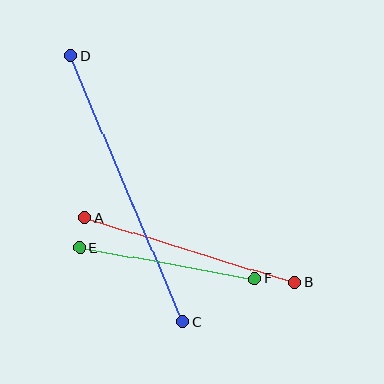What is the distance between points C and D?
The distance is approximately 289 pixels.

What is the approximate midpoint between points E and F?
The midpoint is at approximately (167, 263) pixels.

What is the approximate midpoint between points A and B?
The midpoint is at approximately (190, 250) pixels.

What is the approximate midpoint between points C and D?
The midpoint is at approximately (127, 189) pixels.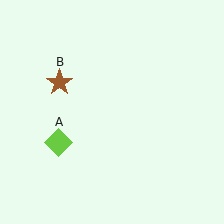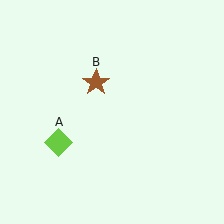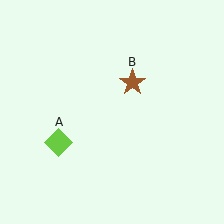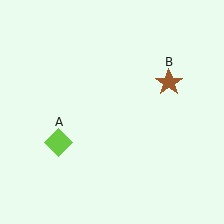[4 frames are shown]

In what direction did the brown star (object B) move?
The brown star (object B) moved right.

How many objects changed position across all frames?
1 object changed position: brown star (object B).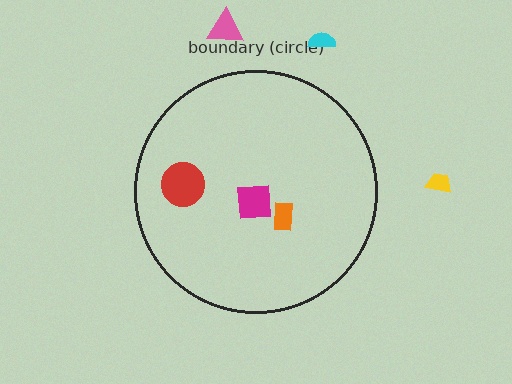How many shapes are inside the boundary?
3 inside, 3 outside.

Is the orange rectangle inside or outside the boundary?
Inside.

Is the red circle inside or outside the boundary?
Inside.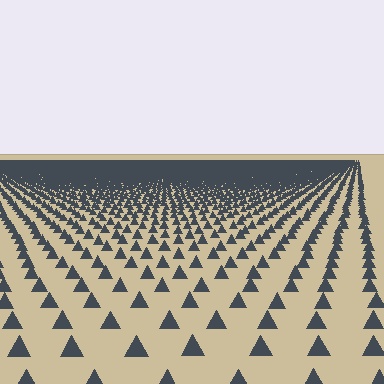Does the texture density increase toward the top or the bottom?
Density increases toward the top.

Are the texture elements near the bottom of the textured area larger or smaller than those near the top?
Larger. Near the bottom, elements are closer to the viewer and appear at a bigger on-screen size.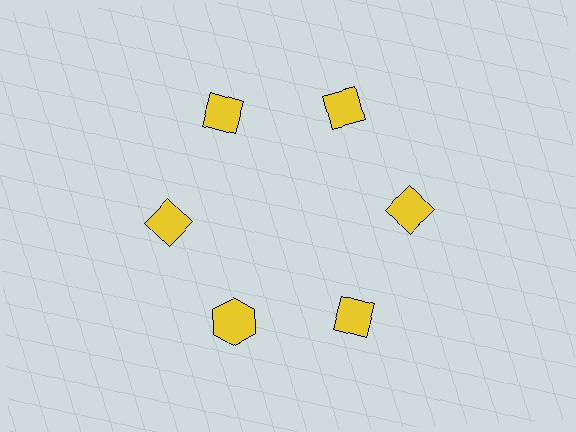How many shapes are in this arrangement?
There are 6 shapes arranged in a ring pattern.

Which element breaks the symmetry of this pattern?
The yellow hexagon at roughly the 7 o'clock position breaks the symmetry. All other shapes are yellow diamonds.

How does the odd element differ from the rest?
It has a different shape: hexagon instead of diamond.